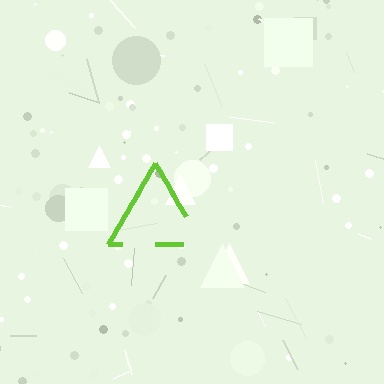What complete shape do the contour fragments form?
The contour fragments form a triangle.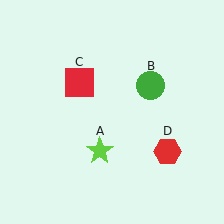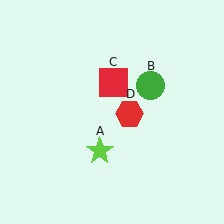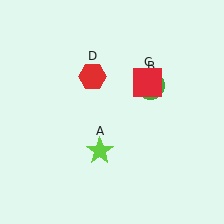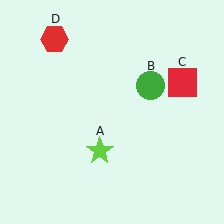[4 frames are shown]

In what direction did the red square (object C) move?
The red square (object C) moved right.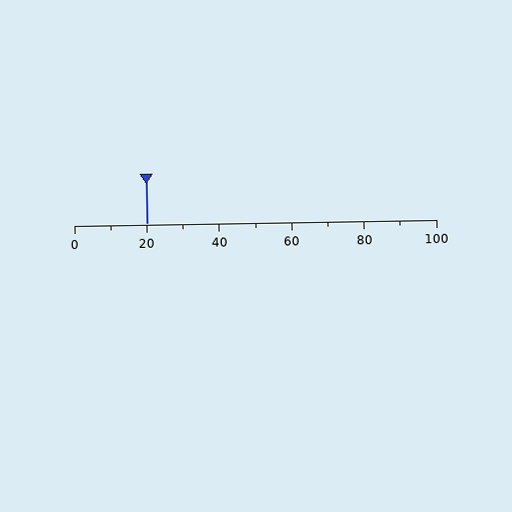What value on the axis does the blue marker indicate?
The marker indicates approximately 20.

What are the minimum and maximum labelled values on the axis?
The axis runs from 0 to 100.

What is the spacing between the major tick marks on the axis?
The major ticks are spaced 20 apart.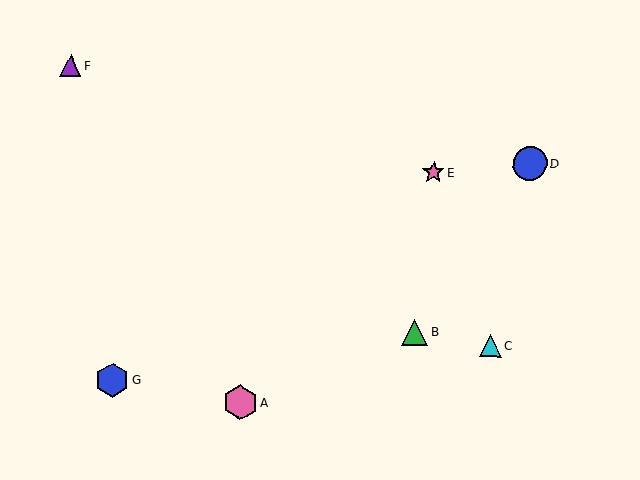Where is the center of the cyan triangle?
The center of the cyan triangle is at (490, 346).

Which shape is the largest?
The pink hexagon (labeled A) is the largest.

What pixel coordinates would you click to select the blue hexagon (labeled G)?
Click at (112, 380) to select the blue hexagon G.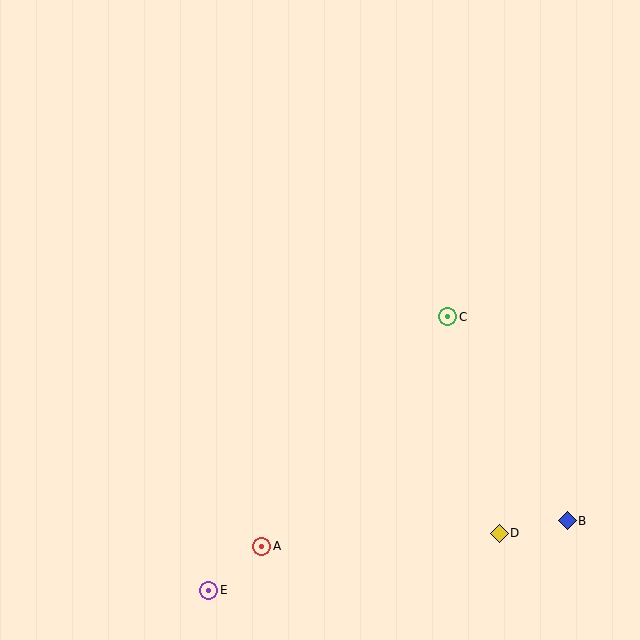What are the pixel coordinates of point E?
Point E is at (209, 590).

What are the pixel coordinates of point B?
Point B is at (567, 521).